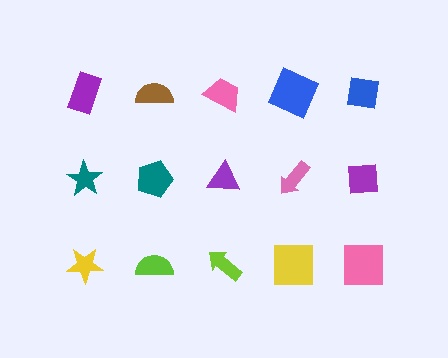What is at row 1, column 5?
A blue square.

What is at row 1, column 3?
A pink trapezoid.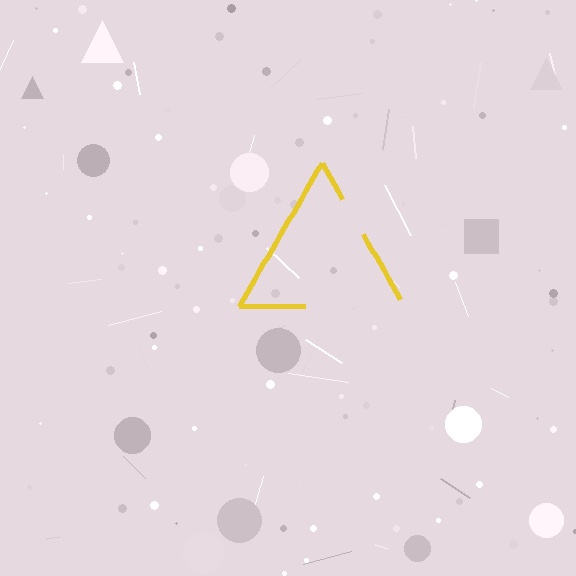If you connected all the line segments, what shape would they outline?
They would outline a triangle.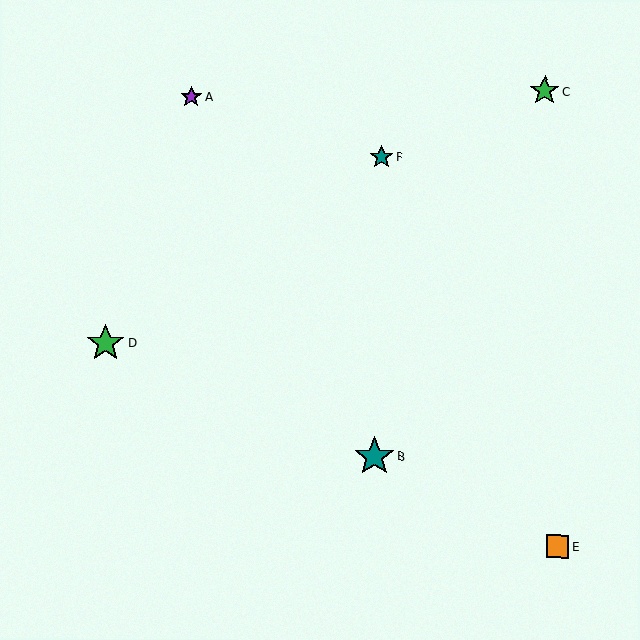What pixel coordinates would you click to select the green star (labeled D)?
Click at (106, 343) to select the green star D.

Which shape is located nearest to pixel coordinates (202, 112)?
The purple star (labeled A) at (192, 97) is nearest to that location.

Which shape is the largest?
The teal star (labeled B) is the largest.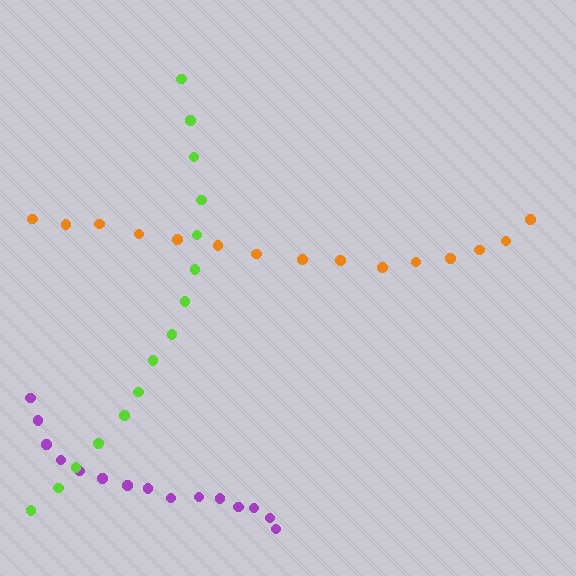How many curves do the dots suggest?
There are 3 distinct paths.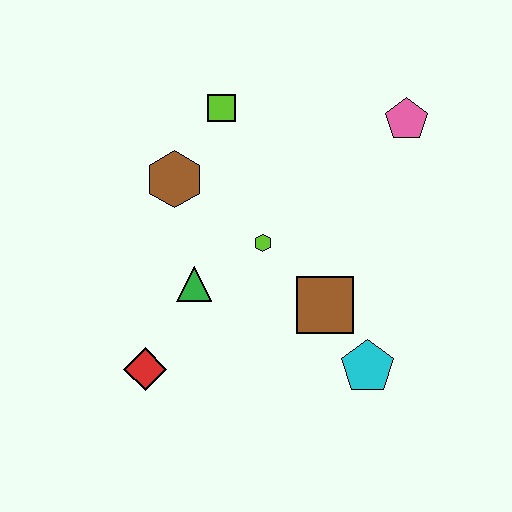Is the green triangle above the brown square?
Yes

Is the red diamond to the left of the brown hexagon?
Yes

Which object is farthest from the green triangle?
The pink pentagon is farthest from the green triangle.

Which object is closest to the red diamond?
The green triangle is closest to the red diamond.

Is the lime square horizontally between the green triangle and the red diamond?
No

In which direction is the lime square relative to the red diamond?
The lime square is above the red diamond.